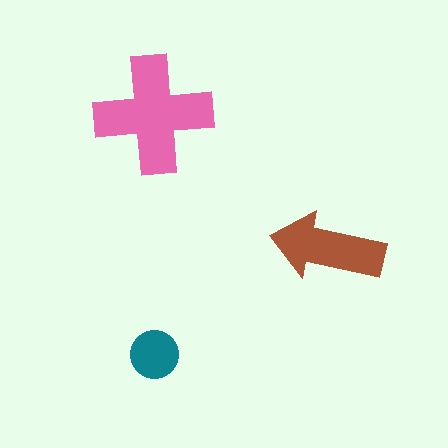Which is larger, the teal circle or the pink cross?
The pink cross.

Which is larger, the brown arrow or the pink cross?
The pink cross.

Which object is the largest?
The pink cross.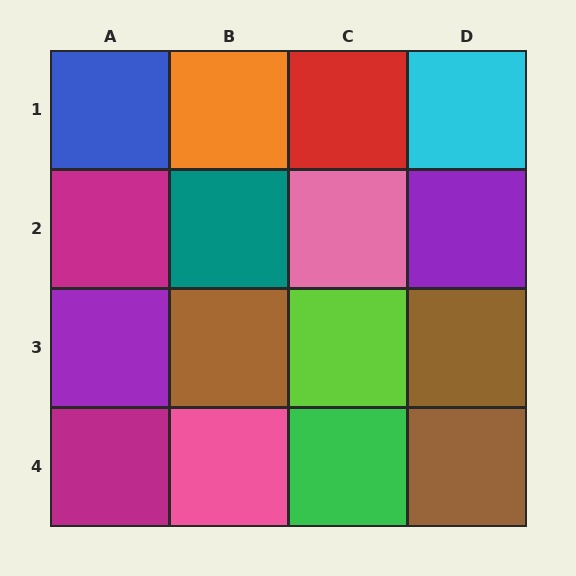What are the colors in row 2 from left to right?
Magenta, teal, pink, purple.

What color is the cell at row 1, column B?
Orange.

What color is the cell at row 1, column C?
Red.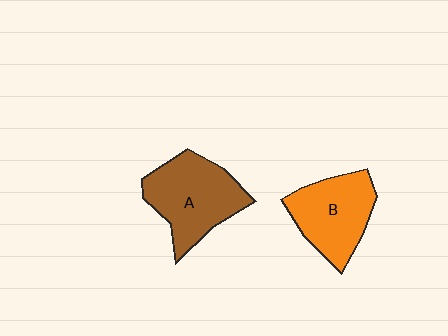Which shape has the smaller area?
Shape B (orange).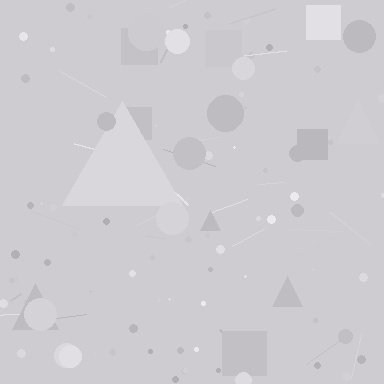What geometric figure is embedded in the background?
A triangle is embedded in the background.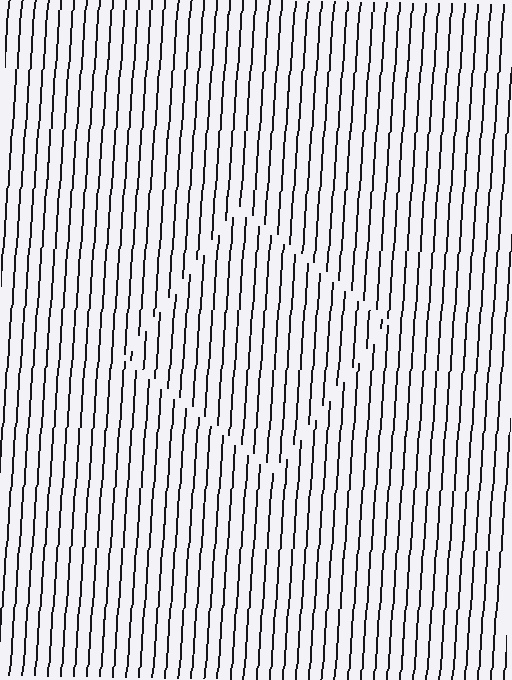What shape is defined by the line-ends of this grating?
An illusory square. The interior of the shape contains the same grating, shifted by half a period — the contour is defined by the phase discontinuity where line-ends from the inner and outer gratings abut.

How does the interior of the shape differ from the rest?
The interior of the shape contains the same grating, shifted by half a period — the contour is defined by the phase discontinuity where line-ends from the inner and outer gratings abut.